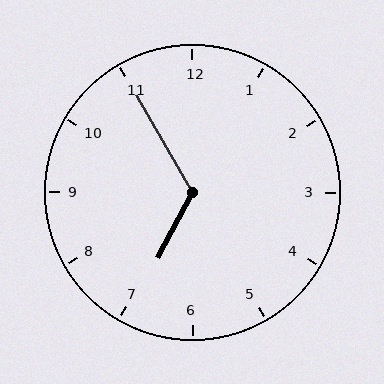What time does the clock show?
6:55.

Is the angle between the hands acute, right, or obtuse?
It is obtuse.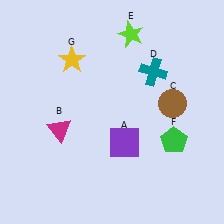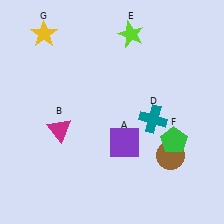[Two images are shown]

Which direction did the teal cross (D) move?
The teal cross (D) moved down.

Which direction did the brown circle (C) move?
The brown circle (C) moved down.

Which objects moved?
The objects that moved are: the brown circle (C), the teal cross (D), the yellow star (G).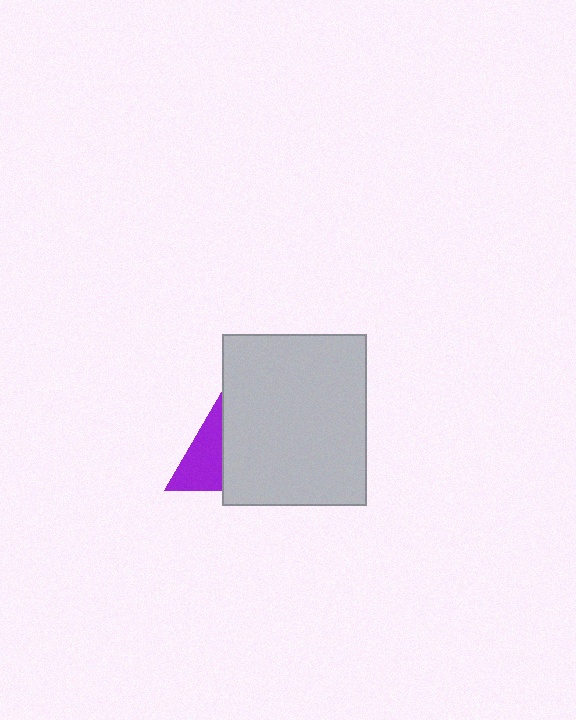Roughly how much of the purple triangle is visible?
About half of it is visible (roughly 50%).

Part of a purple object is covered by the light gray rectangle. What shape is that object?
It is a triangle.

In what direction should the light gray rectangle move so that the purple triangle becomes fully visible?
The light gray rectangle should move right. That is the shortest direction to clear the overlap and leave the purple triangle fully visible.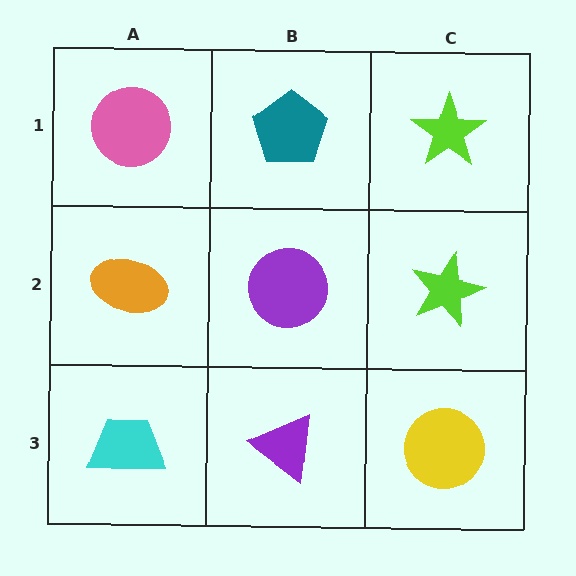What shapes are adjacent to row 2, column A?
A pink circle (row 1, column A), a cyan trapezoid (row 3, column A), a purple circle (row 2, column B).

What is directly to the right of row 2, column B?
A lime star.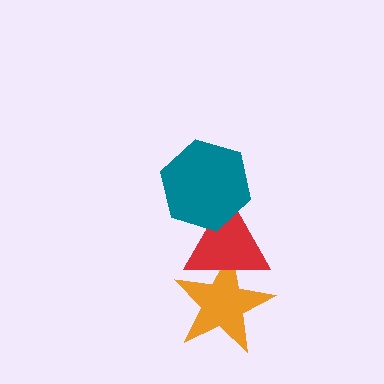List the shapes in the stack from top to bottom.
From top to bottom: the teal hexagon, the red triangle, the orange star.